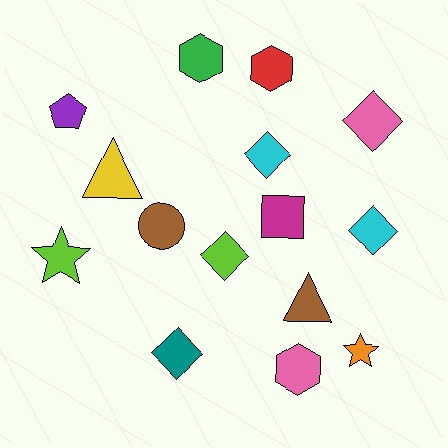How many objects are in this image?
There are 15 objects.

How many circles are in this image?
There is 1 circle.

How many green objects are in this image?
There is 1 green object.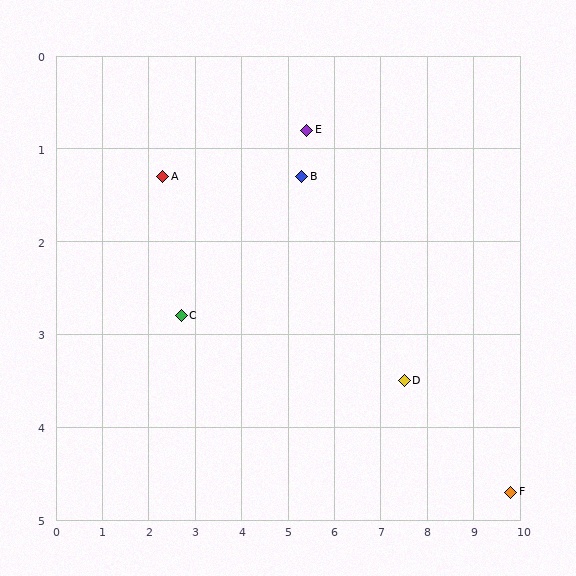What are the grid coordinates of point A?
Point A is at approximately (2.3, 1.3).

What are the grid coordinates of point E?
Point E is at approximately (5.4, 0.8).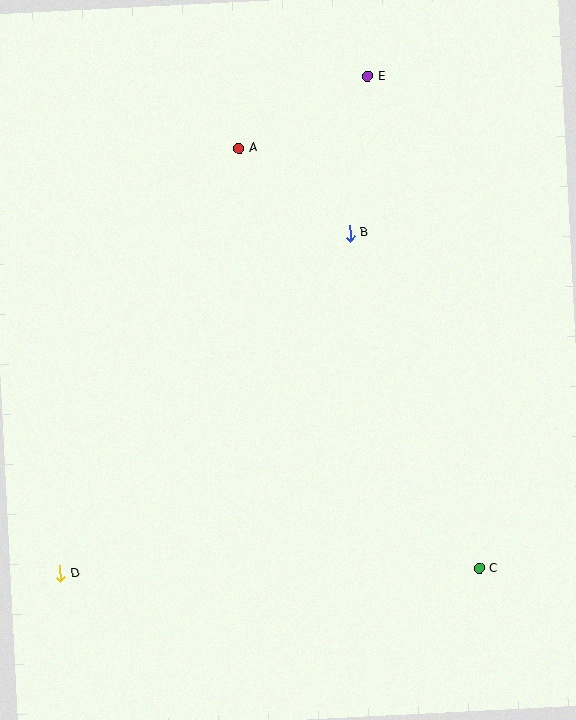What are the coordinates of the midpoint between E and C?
The midpoint between E and C is at (423, 322).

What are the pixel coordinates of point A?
Point A is at (239, 149).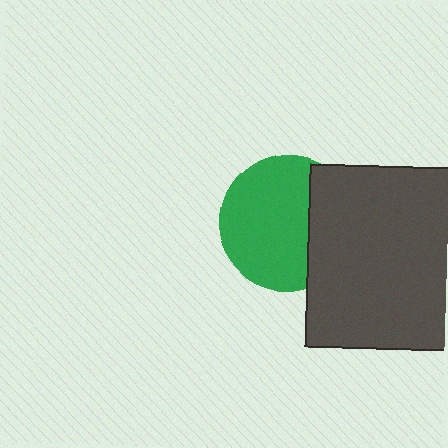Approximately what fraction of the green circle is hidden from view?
Roughly 31% of the green circle is hidden behind the dark gray square.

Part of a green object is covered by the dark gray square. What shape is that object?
It is a circle.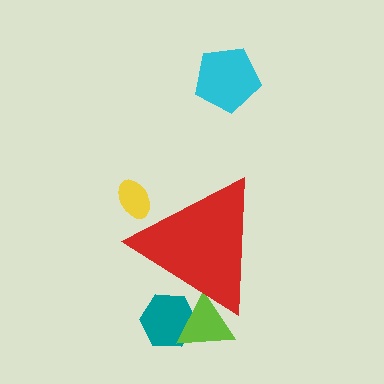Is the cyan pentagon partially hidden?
No, the cyan pentagon is fully visible.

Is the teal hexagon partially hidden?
Yes, the teal hexagon is partially hidden behind the red triangle.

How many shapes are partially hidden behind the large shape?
3 shapes are partially hidden.